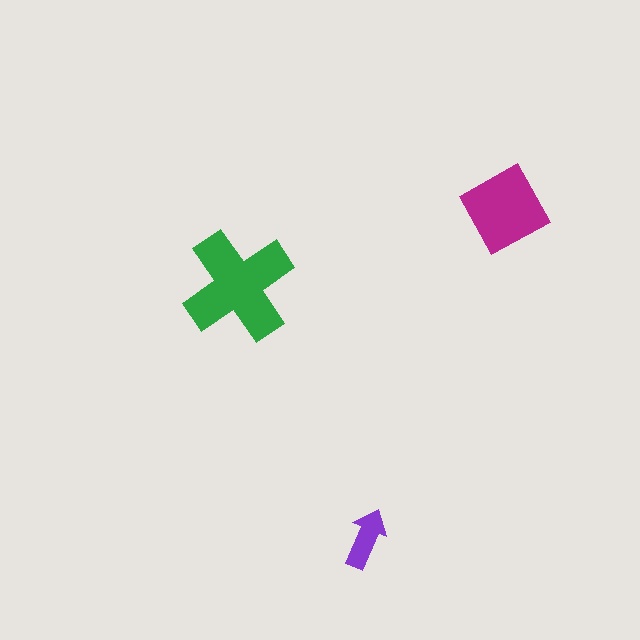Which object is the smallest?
The purple arrow.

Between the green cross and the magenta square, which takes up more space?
The green cross.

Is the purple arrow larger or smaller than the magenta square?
Smaller.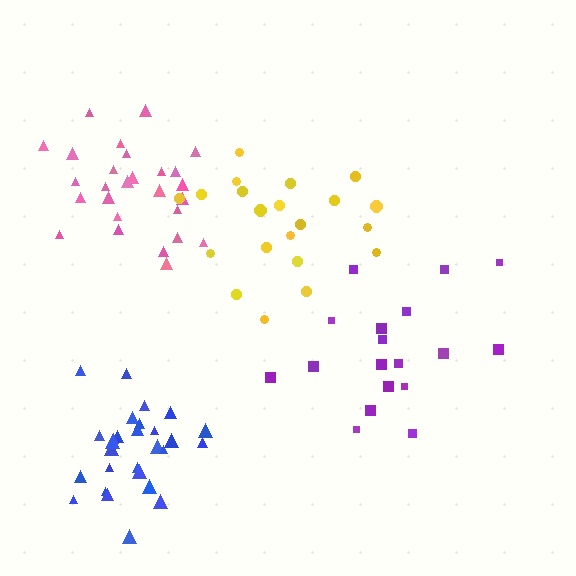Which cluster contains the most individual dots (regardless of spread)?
Blue (28).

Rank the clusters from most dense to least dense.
blue, pink, yellow, purple.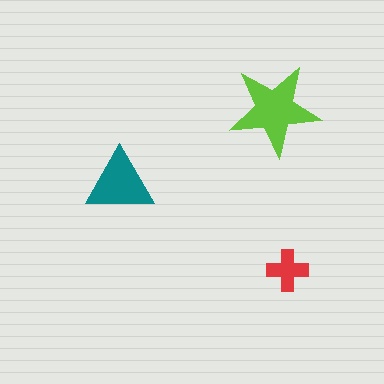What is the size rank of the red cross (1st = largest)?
3rd.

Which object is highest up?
The lime star is topmost.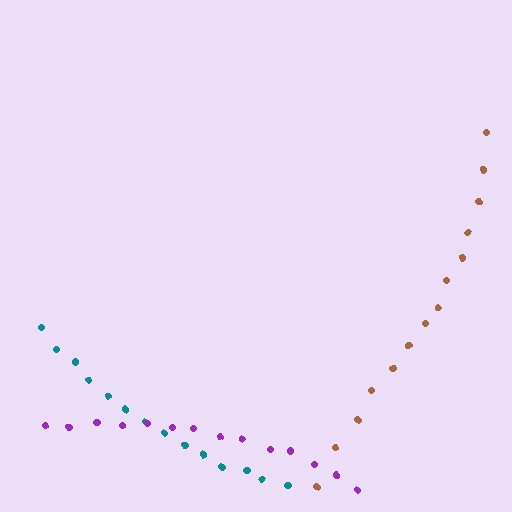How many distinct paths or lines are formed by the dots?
There are 3 distinct paths.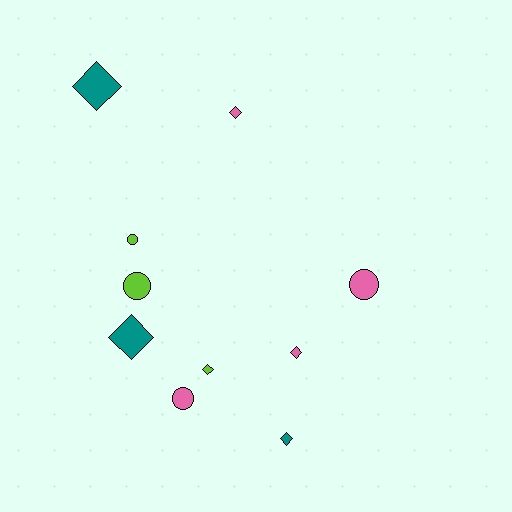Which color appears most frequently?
Pink, with 4 objects.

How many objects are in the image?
There are 10 objects.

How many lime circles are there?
There are 2 lime circles.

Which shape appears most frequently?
Diamond, with 6 objects.